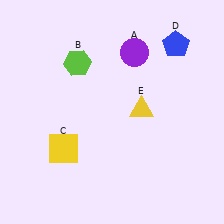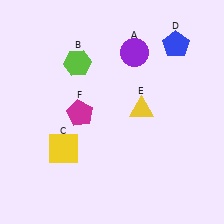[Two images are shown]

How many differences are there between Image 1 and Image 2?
There is 1 difference between the two images.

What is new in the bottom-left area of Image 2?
A magenta pentagon (F) was added in the bottom-left area of Image 2.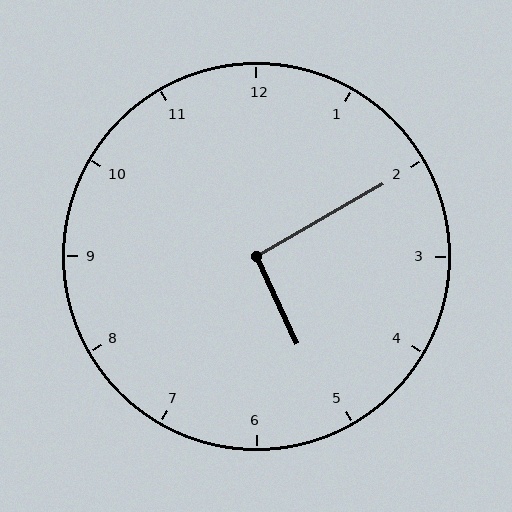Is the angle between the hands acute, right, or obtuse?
It is right.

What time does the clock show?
5:10.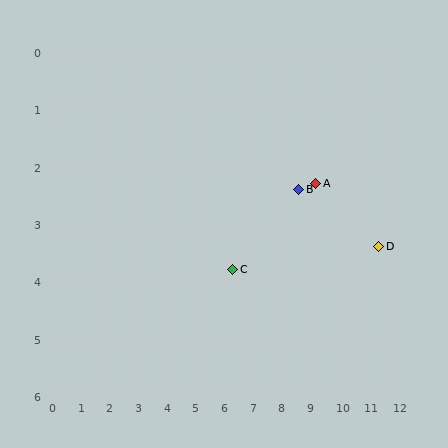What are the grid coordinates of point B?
Point B is at approximately (8.6, 2.4).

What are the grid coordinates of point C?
Point C is at approximately (6.3, 3.8).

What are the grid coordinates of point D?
Point D is at approximately (11.4, 3.4).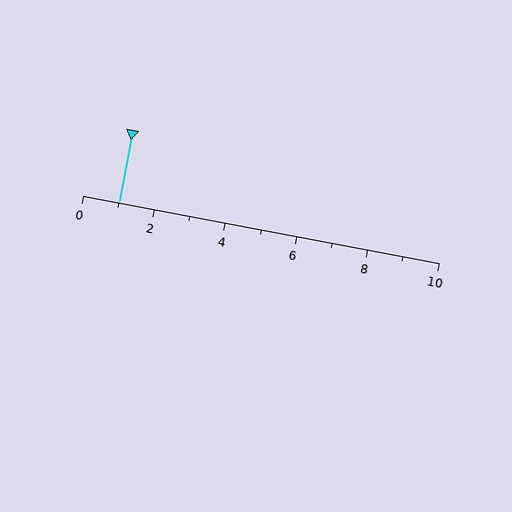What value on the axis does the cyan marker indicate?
The marker indicates approximately 1.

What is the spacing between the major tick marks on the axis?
The major ticks are spaced 2 apart.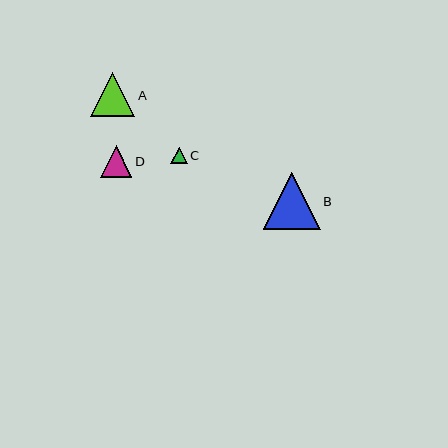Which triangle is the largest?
Triangle B is the largest with a size of approximately 57 pixels.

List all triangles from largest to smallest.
From largest to smallest: B, A, D, C.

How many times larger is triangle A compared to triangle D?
Triangle A is approximately 1.4 times the size of triangle D.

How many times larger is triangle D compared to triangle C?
Triangle D is approximately 1.9 times the size of triangle C.